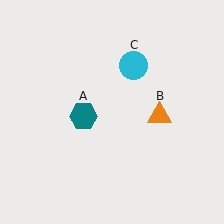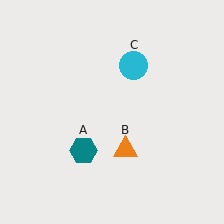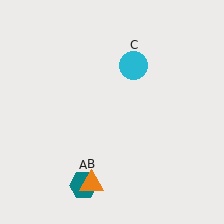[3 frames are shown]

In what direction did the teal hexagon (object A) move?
The teal hexagon (object A) moved down.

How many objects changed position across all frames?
2 objects changed position: teal hexagon (object A), orange triangle (object B).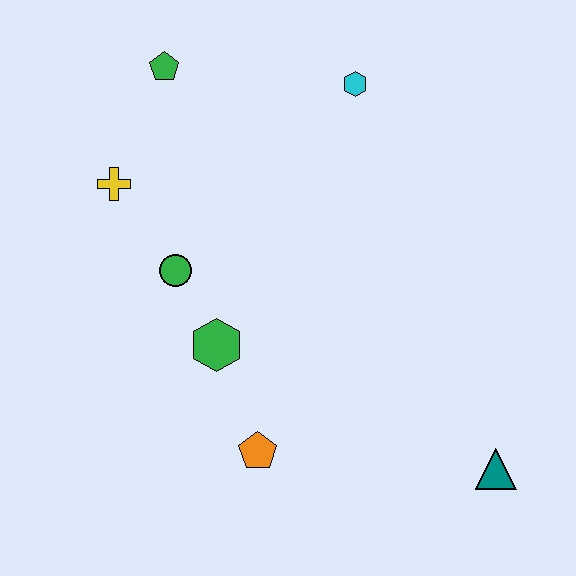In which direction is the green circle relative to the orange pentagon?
The green circle is above the orange pentagon.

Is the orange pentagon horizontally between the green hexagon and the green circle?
No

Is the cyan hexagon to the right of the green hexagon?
Yes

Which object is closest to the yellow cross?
The green circle is closest to the yellow cross.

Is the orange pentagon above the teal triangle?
Yes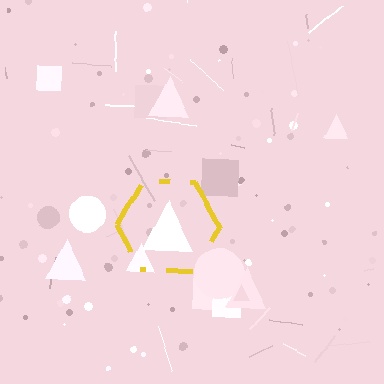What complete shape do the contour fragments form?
The contour fragments form a hexagon.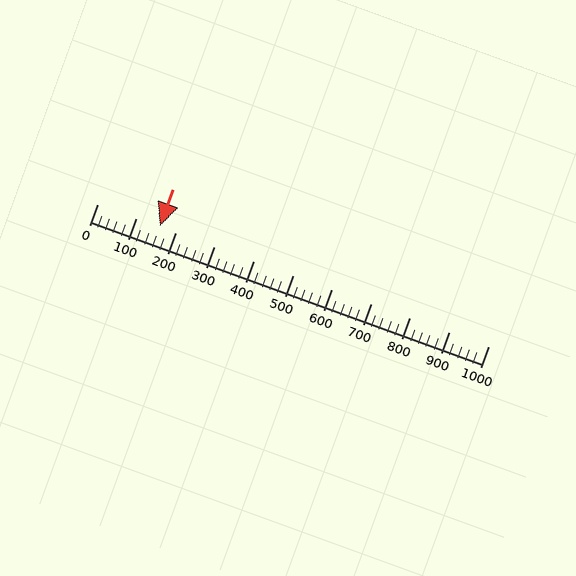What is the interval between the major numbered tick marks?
The major tick marks are spaced 100 units apart.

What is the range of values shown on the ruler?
The ruler shows values from 0 to 1000.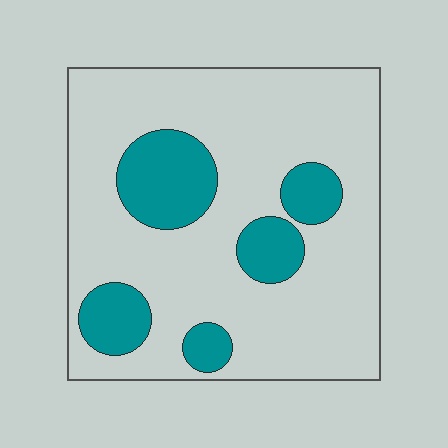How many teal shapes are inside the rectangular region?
5.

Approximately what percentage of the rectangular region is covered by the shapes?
Approximately 20%.